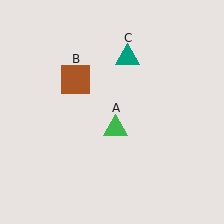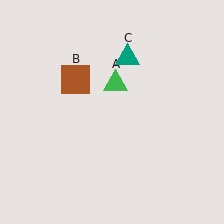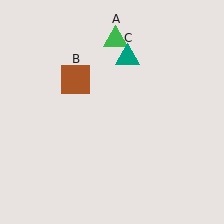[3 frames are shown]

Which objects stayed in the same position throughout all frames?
Brown square (object B) and teal triangle (object C) remained stationary.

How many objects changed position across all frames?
1 object changed position: green triangle (object A).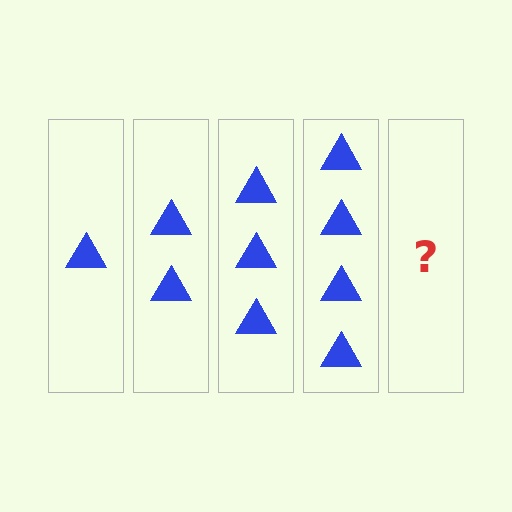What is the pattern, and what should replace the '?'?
The pattern is that each step adds one more triangle. The '?' should be 5 triangles.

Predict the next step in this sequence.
The next step is 5 triangles.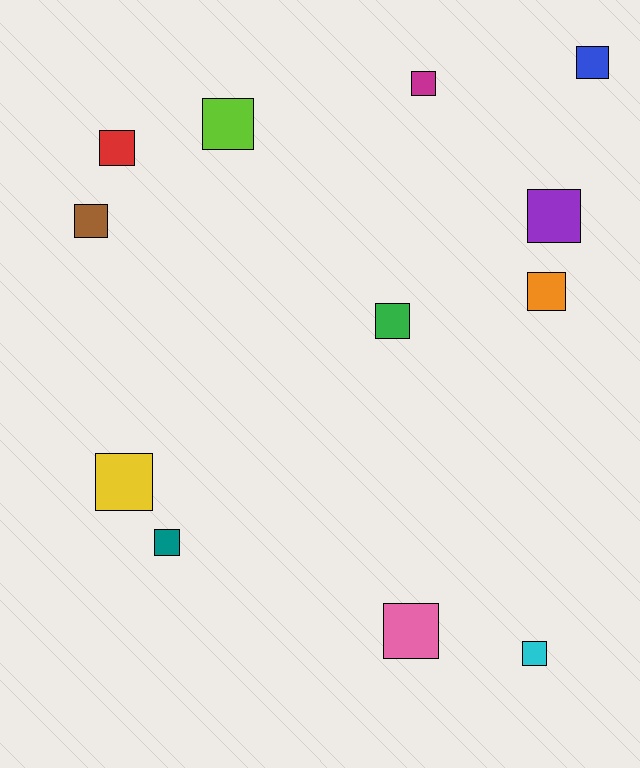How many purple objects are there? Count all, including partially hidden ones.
There is 1 purple object.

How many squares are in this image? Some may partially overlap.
There are 12 squares.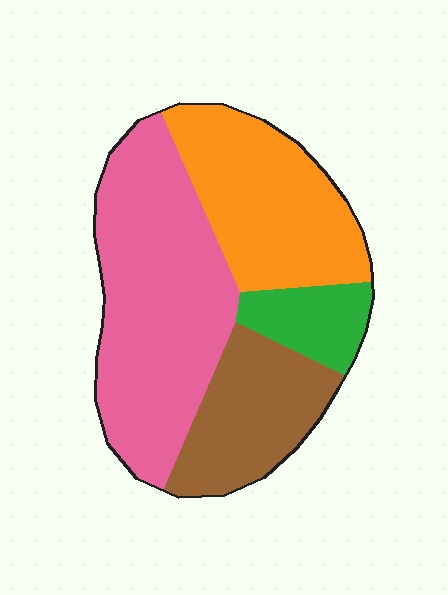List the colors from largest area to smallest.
From largest to smallest: pink, orange, brown, green.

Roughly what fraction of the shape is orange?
Orange takes up about one quarter (1/4) of the shape.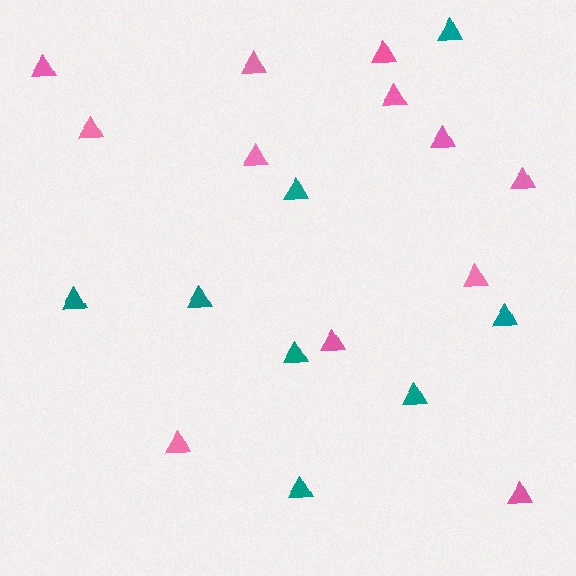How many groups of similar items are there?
There are 2 groups: one group of teal triangles (8) and one group of pink triangles (12).